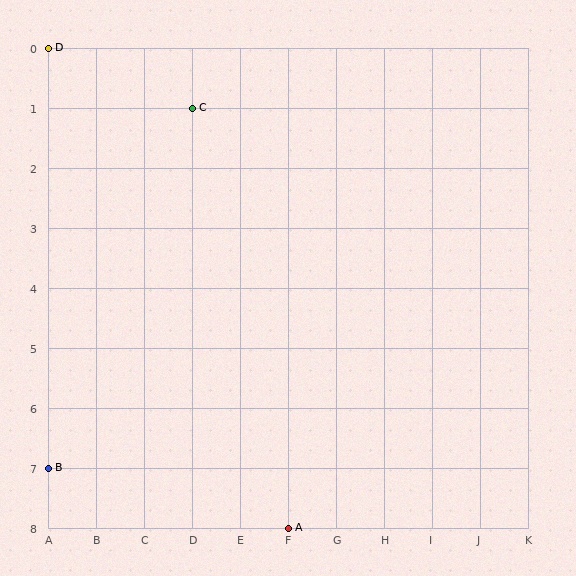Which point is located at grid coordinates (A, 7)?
Point B is at (A, 7).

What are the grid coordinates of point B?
Point B is at grid coordinates (A, 7).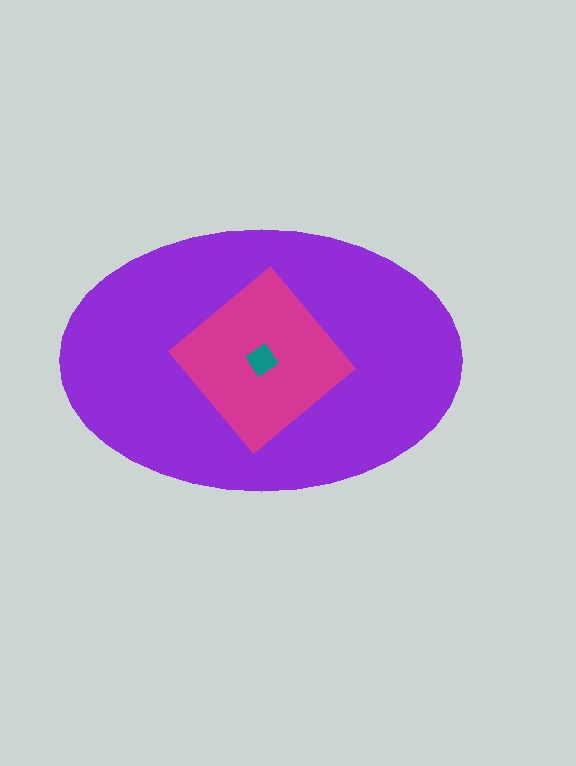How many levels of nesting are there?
3.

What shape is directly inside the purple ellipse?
The magenta diamond.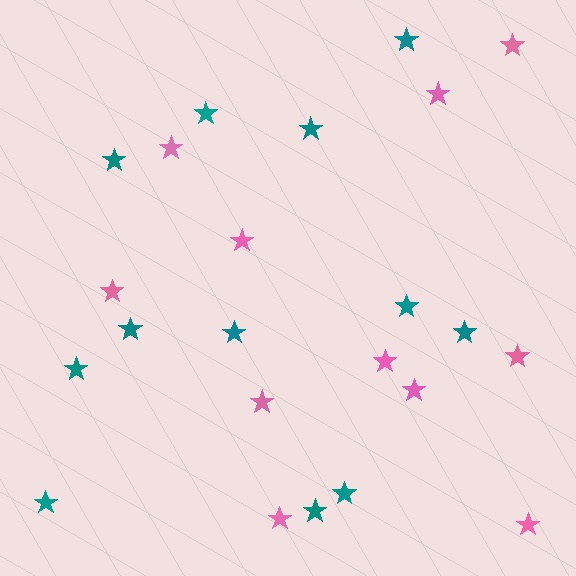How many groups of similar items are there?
There are 2 groups: one group of teal stars (12) and one group of pink stars (11).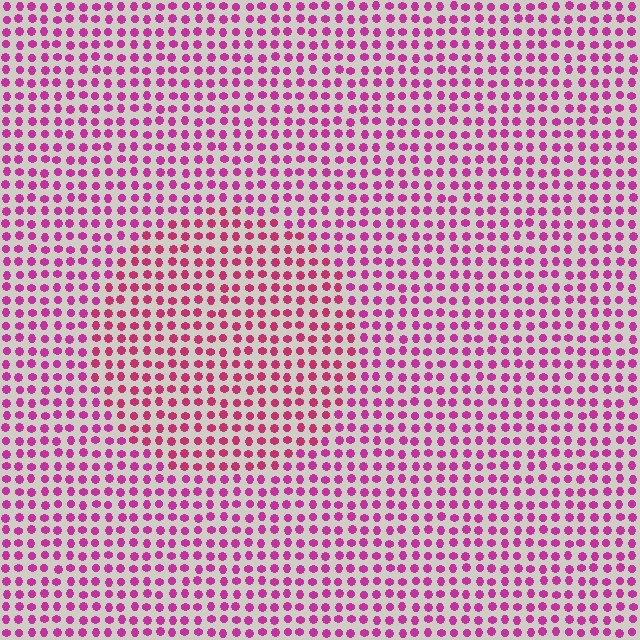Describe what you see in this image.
The image is filled with small magenta elements in a uniform arrangement. A circle-shaped region is visible where the elements are tinted to a slightly different hue, forming a subtle color boundary.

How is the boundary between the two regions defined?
The boundary is defined purely by a slight shift in hue (about 21 degrees). Spacing, size, and orientation are identical on both sides.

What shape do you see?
I see a circle.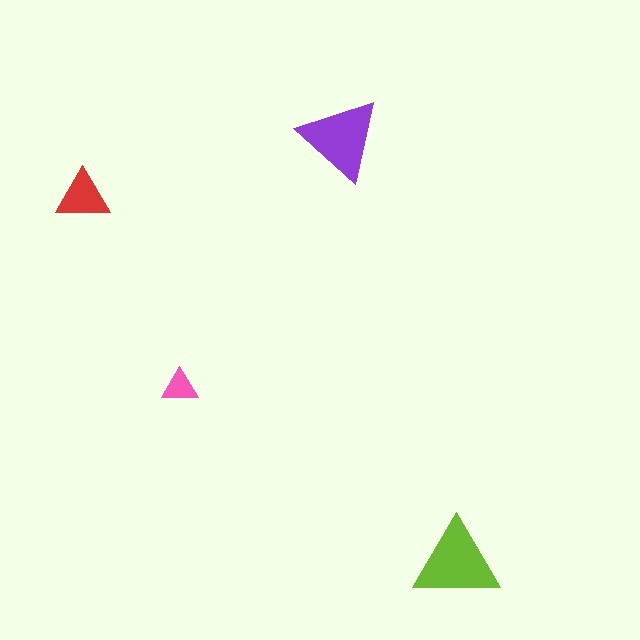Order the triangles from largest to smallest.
the lime one, the purple one, the red one, the pink one.